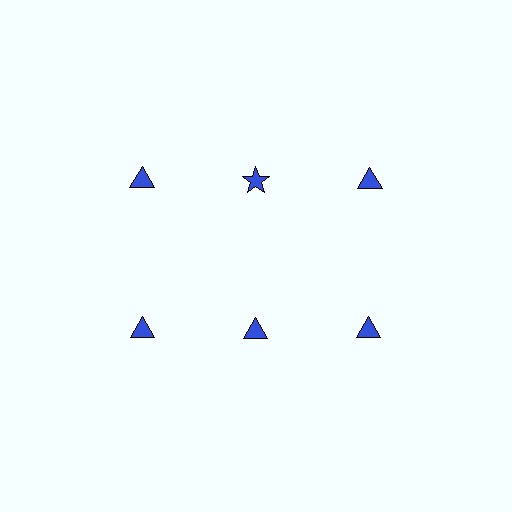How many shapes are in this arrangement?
There are 6 shapes arranged in a grid pattern.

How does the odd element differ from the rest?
It has a different shape: star instead of triangle.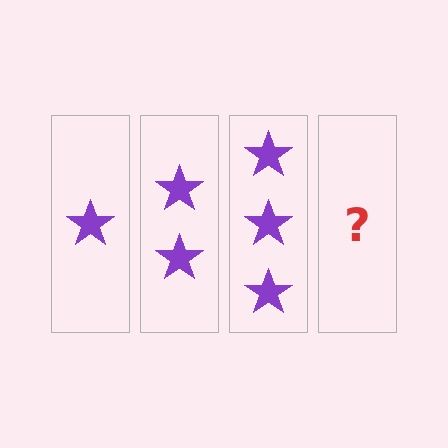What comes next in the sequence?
The next element should be 4 stars.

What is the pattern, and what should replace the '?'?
The pattern is that each step adds one more star. The '?' should be 4 stars.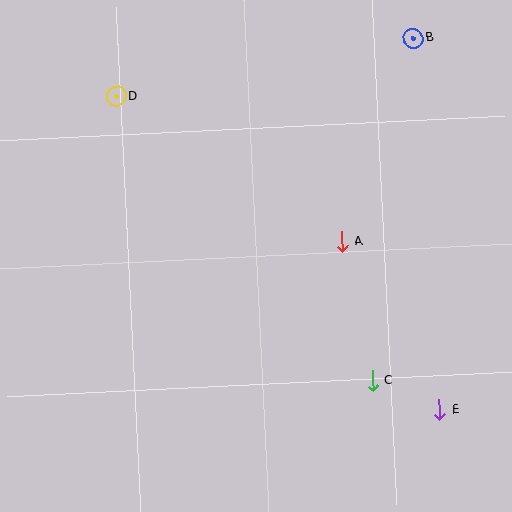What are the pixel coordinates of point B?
Point B is at (414, 38).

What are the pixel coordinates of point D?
Point D is at (116, 96).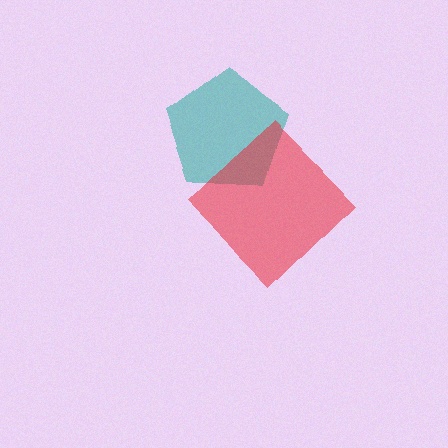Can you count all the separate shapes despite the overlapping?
Yes, there are 2 separate shapes.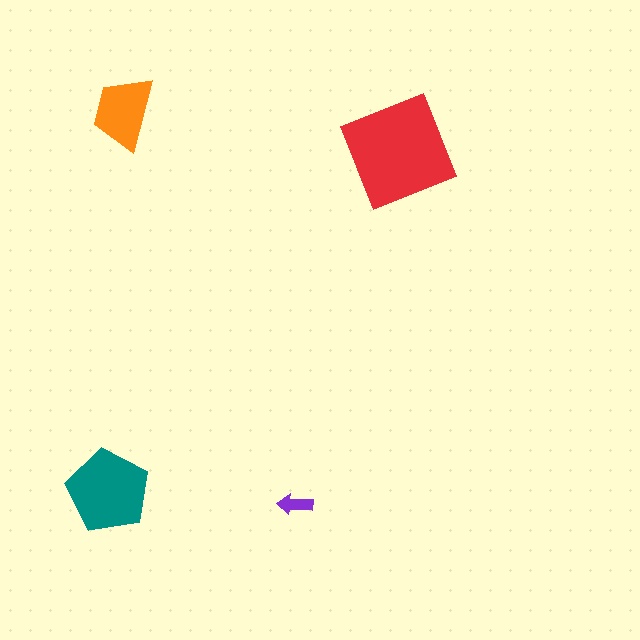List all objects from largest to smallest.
The red diamond, the teal pentagon, the orange trapezoid, the purple arrow.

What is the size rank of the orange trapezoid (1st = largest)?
3rd.